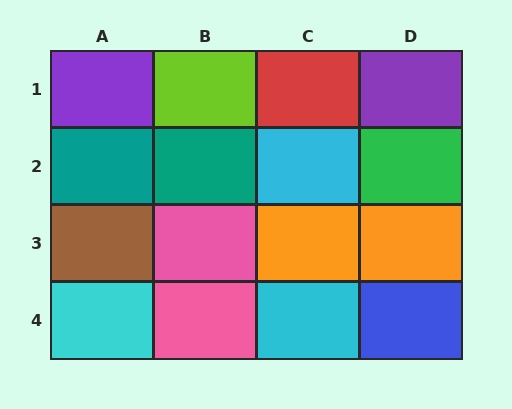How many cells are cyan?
3 cells are cyan.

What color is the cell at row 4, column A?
Cyan.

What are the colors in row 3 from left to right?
Brown, pink, orange, orange.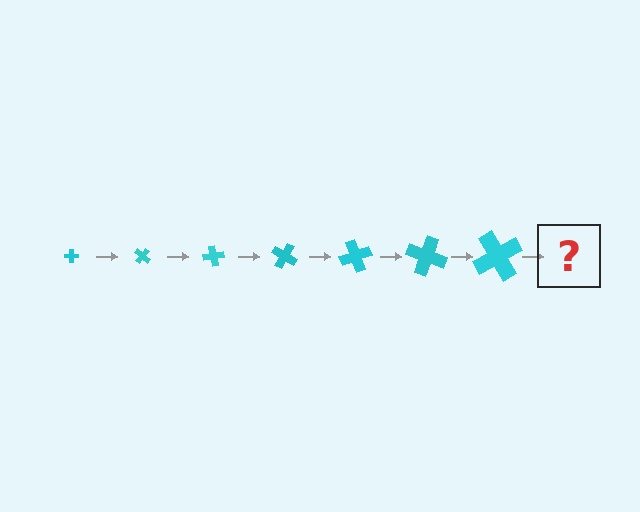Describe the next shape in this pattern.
It should be a cross, larger than the previous one and rotated 280 degrees from the start.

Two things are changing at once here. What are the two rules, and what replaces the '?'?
The two rules are that the cross grows larger each step and it rotates 40 degrees each step. The '?' should be a cross, larger than the previous one and rotated 280 degrees from the start.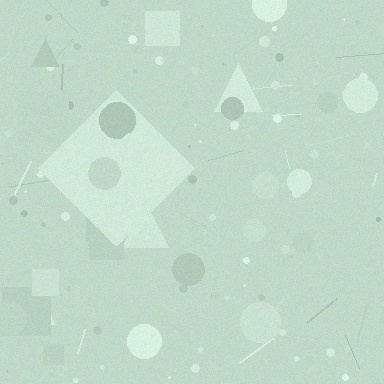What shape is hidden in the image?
A diamond is hidden in the image.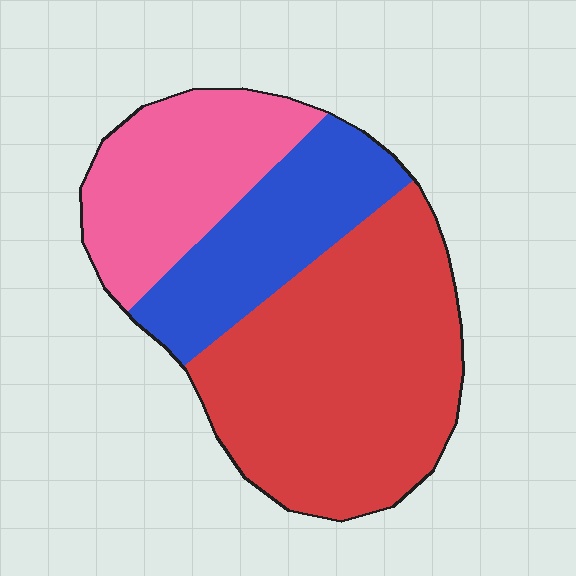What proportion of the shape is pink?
Pink takes up about one quarter (1/4) of the shape.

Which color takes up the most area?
Red, at roughly 50%.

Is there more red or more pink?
Red.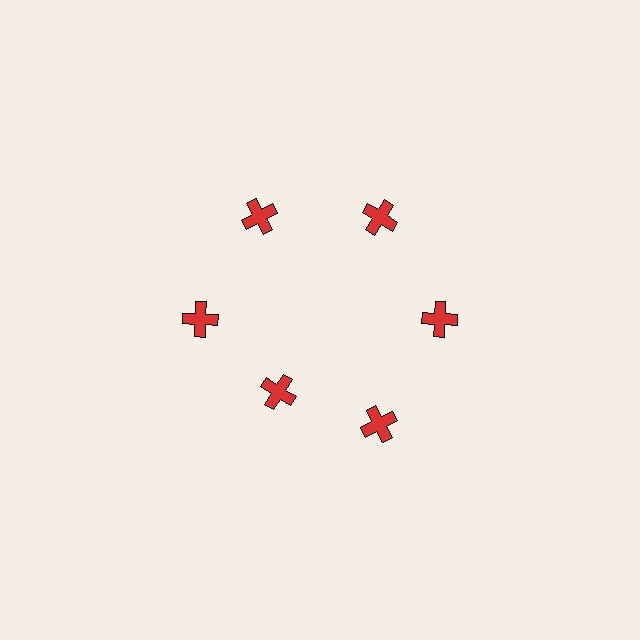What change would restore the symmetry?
The symmetry would be restored by moving it outward, back onto the ring so that all 6 crosses sit at equal angles and equal distance from the center.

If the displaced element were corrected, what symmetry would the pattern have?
It would have 6-fold rotational symmetry — the pattern would map onto itself every 60 degrees.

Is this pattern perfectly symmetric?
No. The 6 red crosses are arranged in a ring, but one element near the 7 o'clock position is pulled inward toward the center, breaking the 6-fold rotational symmetry.